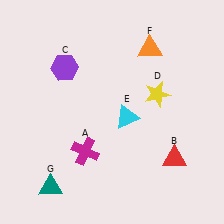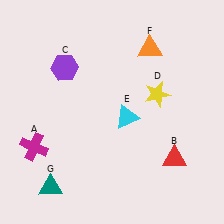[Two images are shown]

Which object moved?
The magenta cross (A) moved left.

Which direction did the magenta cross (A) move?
The magenta cross (A) moved left.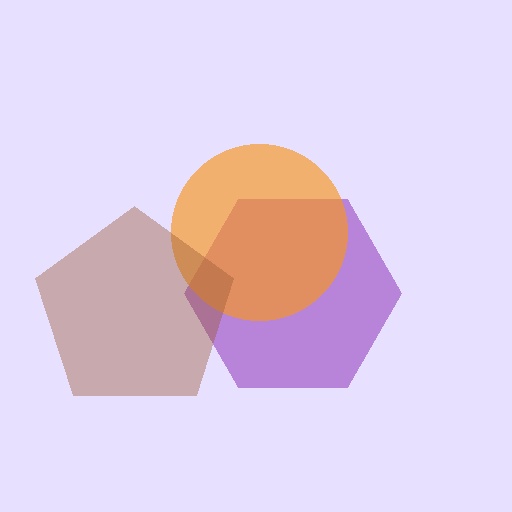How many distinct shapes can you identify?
There are 3 distinct shapes: a purple hexagon, an orange circle, a brown pentagon.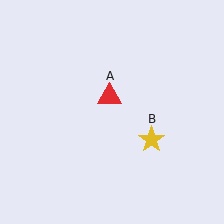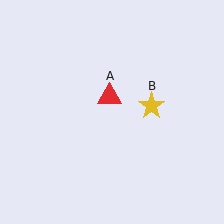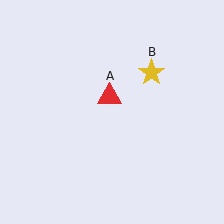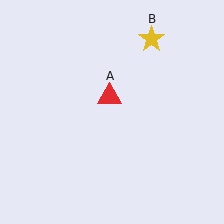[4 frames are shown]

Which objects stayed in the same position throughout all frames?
Red triangle (object A) remained stationary.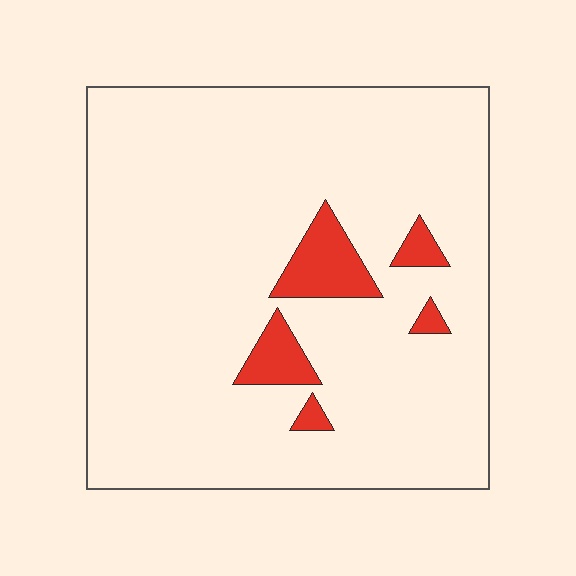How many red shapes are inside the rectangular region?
5.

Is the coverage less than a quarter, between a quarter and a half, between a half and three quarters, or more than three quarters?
Less than a quarter.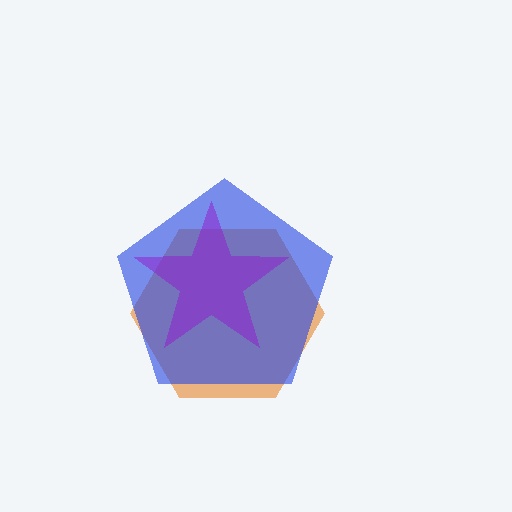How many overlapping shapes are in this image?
There are 3 overlapping shapes in the image.